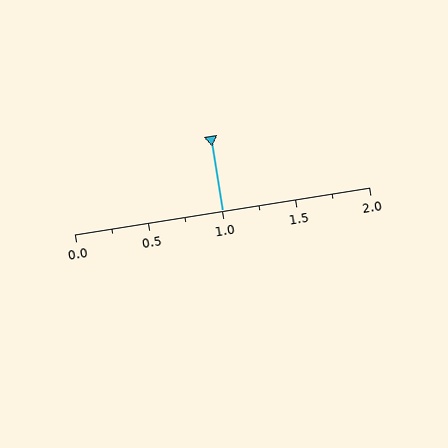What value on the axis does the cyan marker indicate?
The marker indicates approximately 1.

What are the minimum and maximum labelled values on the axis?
The axis runs from 0.0 to 2.0.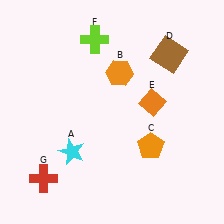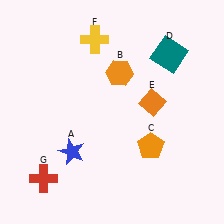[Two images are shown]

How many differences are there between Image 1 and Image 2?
There are 3 differences between the two images.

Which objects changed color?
A changed from cyan to blue. D changed from brown to teal. F changed from lime to yellow.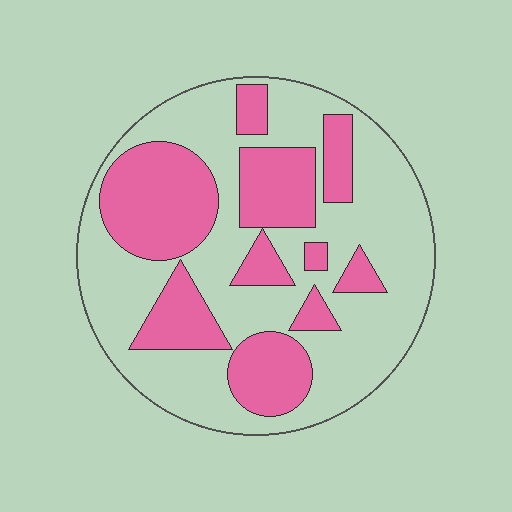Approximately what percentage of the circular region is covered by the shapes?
Approximately 35%.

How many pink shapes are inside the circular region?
10.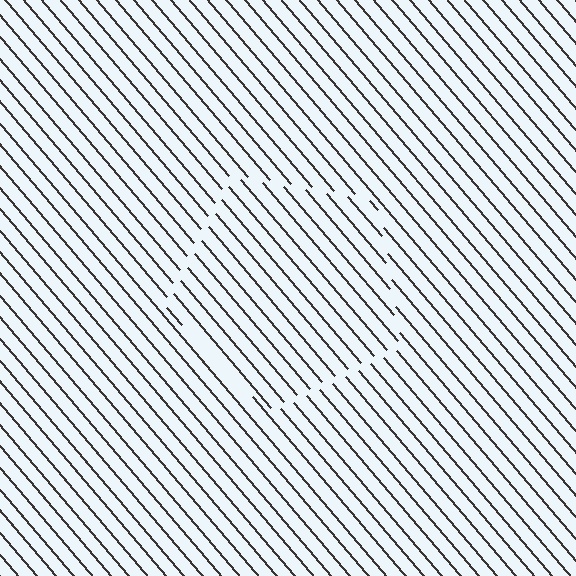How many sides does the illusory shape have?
5 sides — the line-ends trace a pentagon.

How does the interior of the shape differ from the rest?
The interior of the shape contains the same grating, shifted by half a period — the contour is defined by the phase discontinuity where line-ends from the inner and outer gratings abut.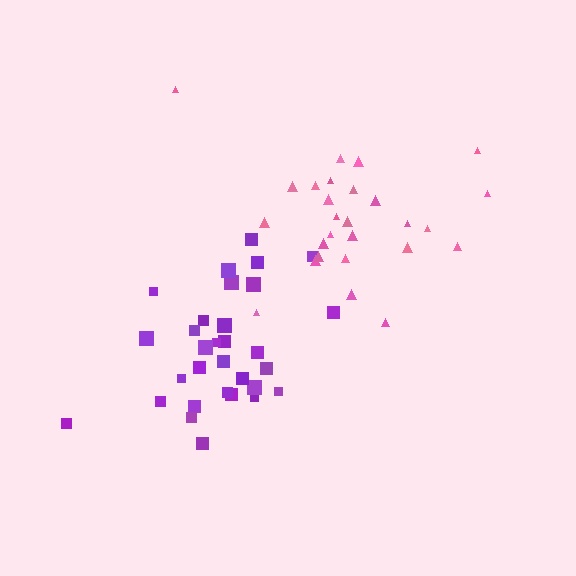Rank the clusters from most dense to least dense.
purple, pink.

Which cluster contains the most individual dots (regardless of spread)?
Purple (31).